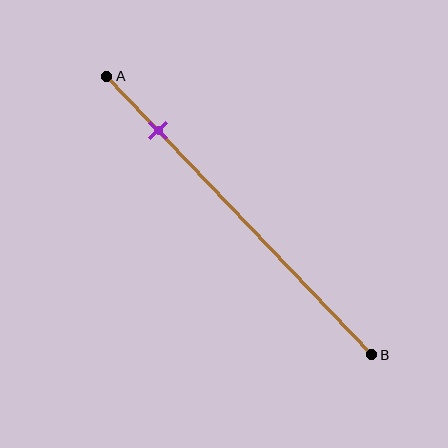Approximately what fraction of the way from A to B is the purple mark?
The purple mark is approximately 20% of the way from A to B.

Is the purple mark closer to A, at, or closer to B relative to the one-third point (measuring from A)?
The purple mark is closer to point A than the one-third point of segment AB.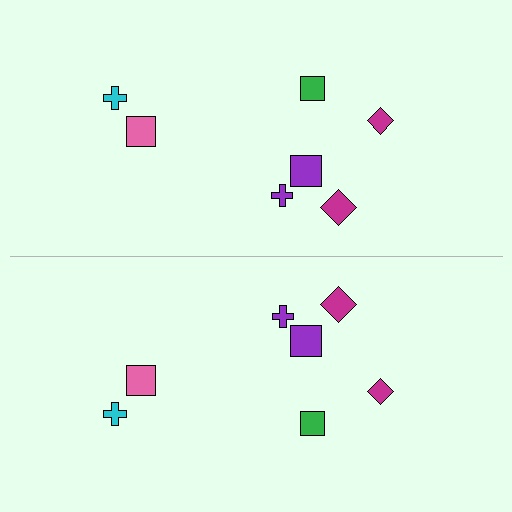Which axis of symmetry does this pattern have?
The pattern has a horizontal axis of symmetry running through the center of the image.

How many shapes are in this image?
There are 14 shapes in this image.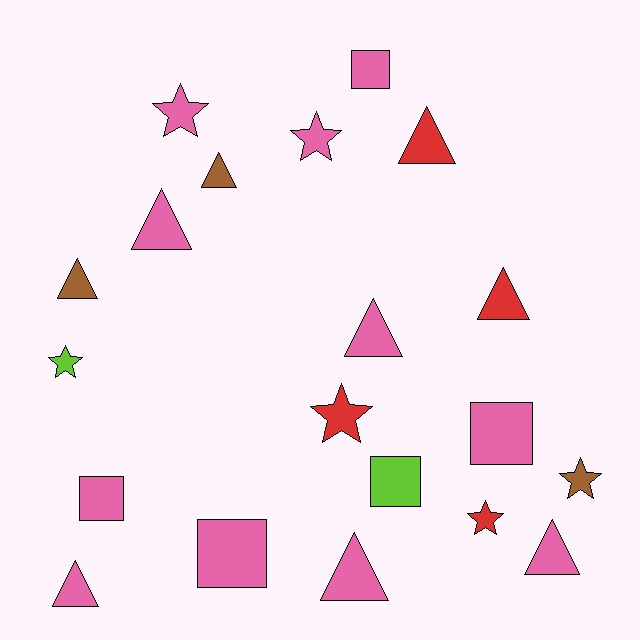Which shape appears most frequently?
Triangle, with 9 objects.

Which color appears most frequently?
Pink, with 11 objects.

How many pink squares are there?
There are 4 pink squares.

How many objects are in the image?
There are 20 objects.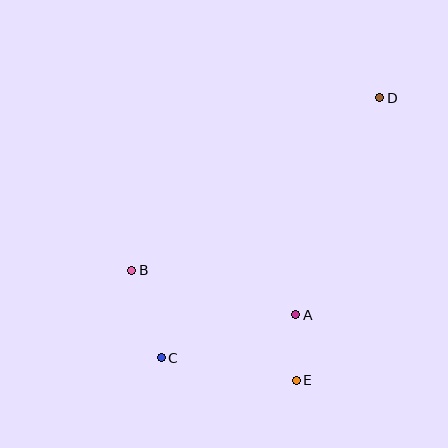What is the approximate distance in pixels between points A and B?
The distance between A and B is approximately 170 pixels.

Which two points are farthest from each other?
Points C and D are farthest from each other.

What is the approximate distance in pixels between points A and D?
The distance between A and D is approximately 232 pixels.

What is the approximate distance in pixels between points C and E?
The distance between C and E is approximately 137 pixels.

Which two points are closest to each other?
Points A and E are closest to each other.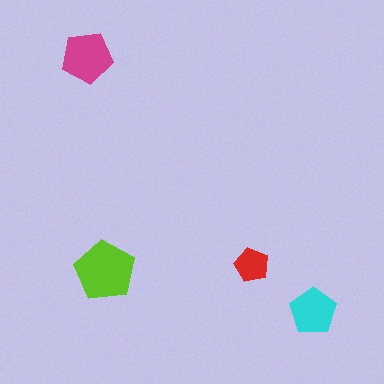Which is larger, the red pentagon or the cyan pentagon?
The cyan one.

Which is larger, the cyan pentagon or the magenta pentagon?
The magenta one.